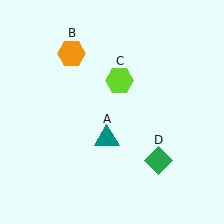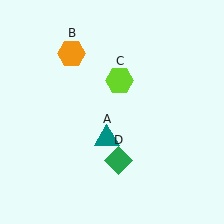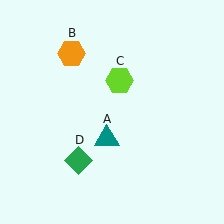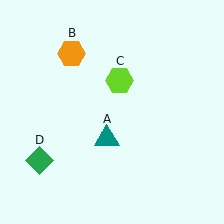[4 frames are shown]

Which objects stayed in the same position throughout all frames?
Teal triangle (object A) and orange hexagon (object B) and lime hexagon (object C) remained stationary.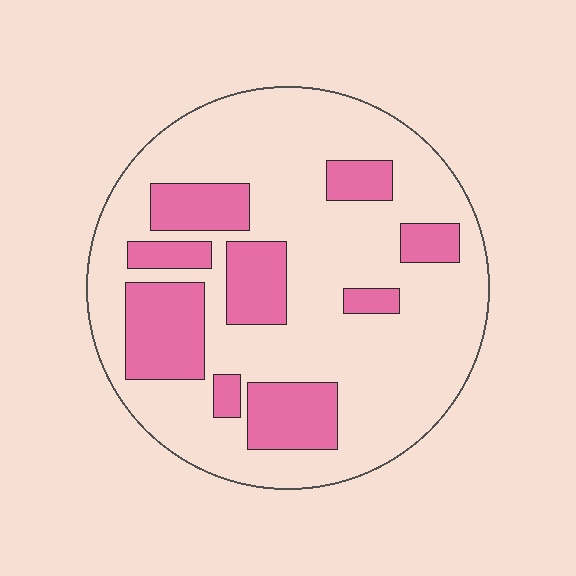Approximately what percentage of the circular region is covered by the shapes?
Approximately 25%.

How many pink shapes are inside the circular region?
9.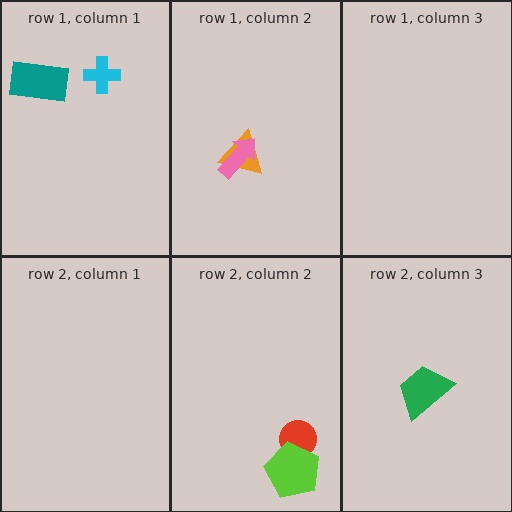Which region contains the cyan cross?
The row 1, column 1 region.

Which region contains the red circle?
The row 2, column 2 region.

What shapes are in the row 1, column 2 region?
The orange triangle, the pink arrow.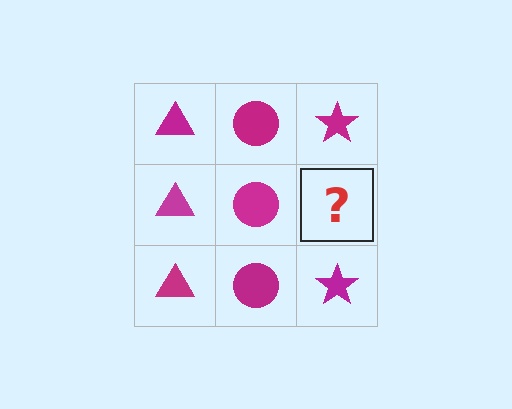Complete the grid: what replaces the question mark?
The question mark should be replaced with a magenta star.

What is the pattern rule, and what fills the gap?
The rule is that each column has a consistent shape. The gap should be filled with a magenta star.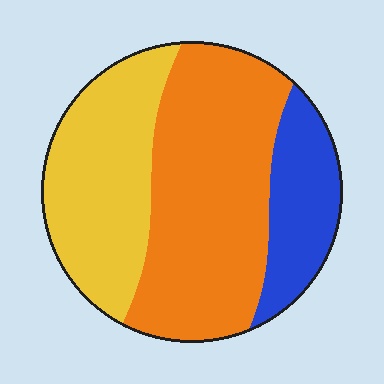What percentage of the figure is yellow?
Yellow takes up about one third (1/3) of the figure.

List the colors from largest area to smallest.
From largest to smallest: orange, yellow, blue.